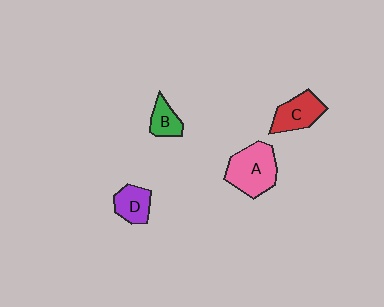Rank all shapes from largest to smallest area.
From largest to smallest: A (pink), C (red), D (purple), B (green).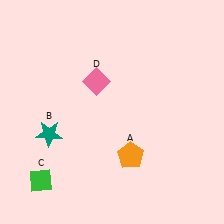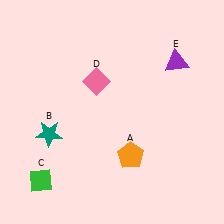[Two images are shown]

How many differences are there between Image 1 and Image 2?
There is 1 difference between the two images.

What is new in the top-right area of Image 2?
A purple triangle (E) was added in the top-right area of Image 2.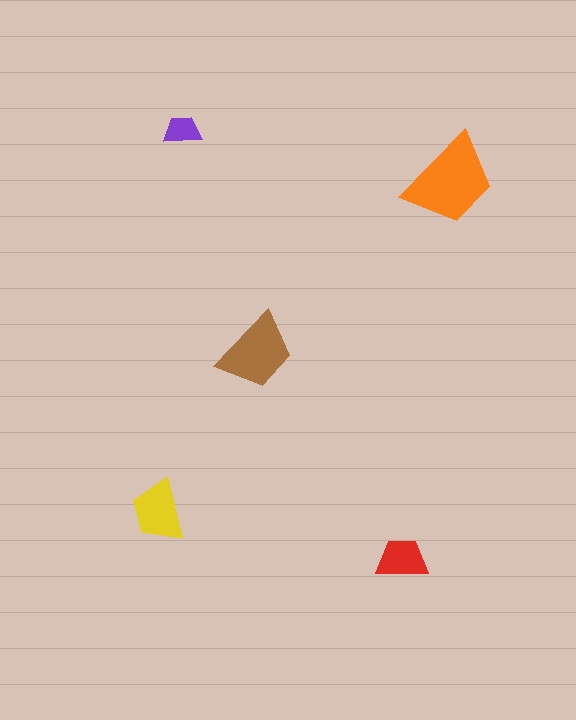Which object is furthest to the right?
The orange trapezoid is rightmost.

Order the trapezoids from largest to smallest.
the orange one, the brown one, the yellow one, the red one, the purple one.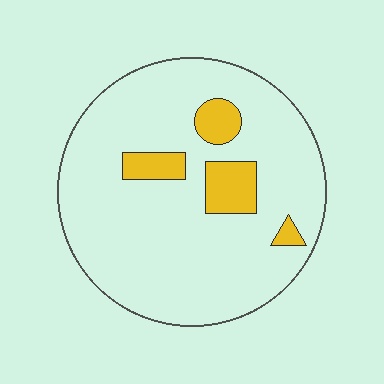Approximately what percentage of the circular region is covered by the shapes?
Approximately 10%.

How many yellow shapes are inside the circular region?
4.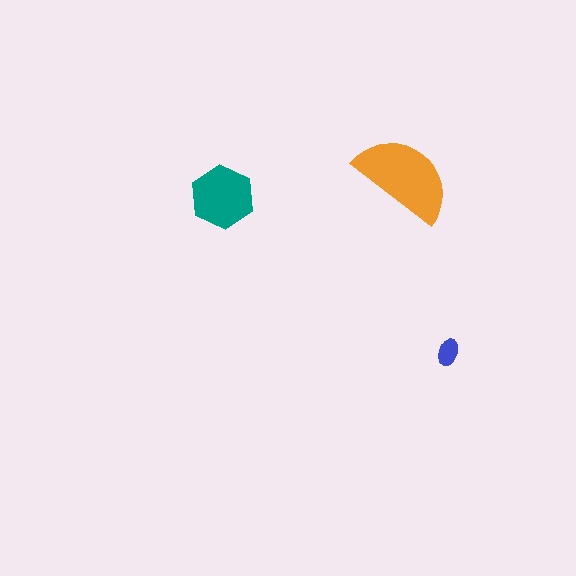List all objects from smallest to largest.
The blue ellipse, the teal hexagon, the orange semicircle.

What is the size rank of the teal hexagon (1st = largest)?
2nd.